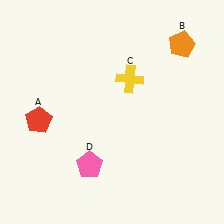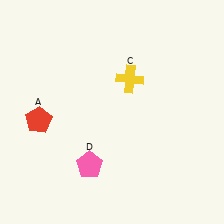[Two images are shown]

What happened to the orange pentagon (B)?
The orange pentagon (B) was removed in Image 2. It was in the top-right area of Image 1.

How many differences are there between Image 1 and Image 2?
There is 1 difference between the two images.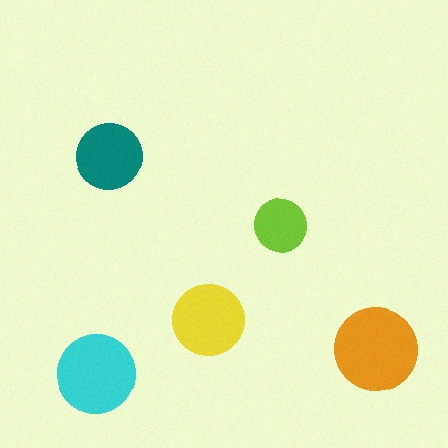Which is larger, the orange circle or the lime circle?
The orange one.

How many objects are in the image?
There are 5 objects in the image.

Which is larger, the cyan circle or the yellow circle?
The cyan one.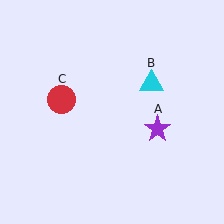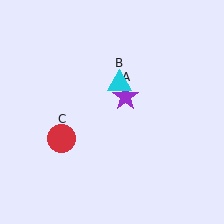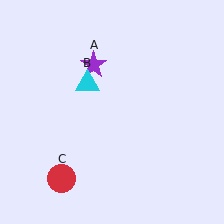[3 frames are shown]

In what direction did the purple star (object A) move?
The purple star (object A) moved up and to the left.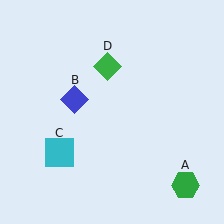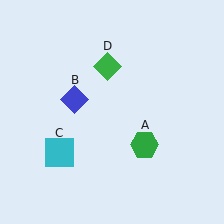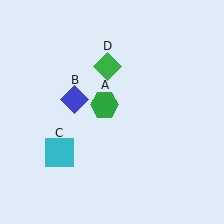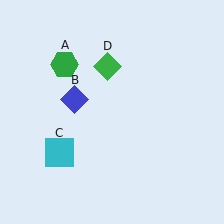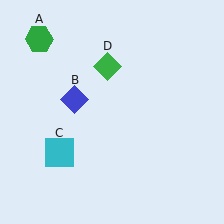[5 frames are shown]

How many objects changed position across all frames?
1 object changed position: green hexagon (object A).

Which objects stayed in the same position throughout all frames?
Blue diamond (object B) and cyan square (object C) and green diamond (object D) remained stationary.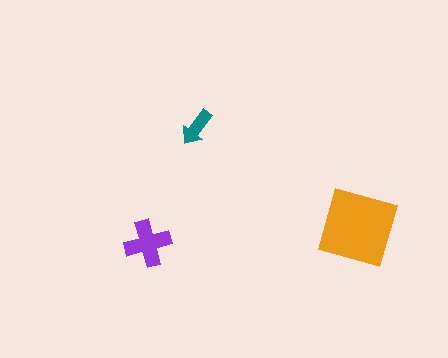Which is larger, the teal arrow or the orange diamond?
The orange diamond.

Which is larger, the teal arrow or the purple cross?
The purple cross.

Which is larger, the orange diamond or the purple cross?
The orange diamond.